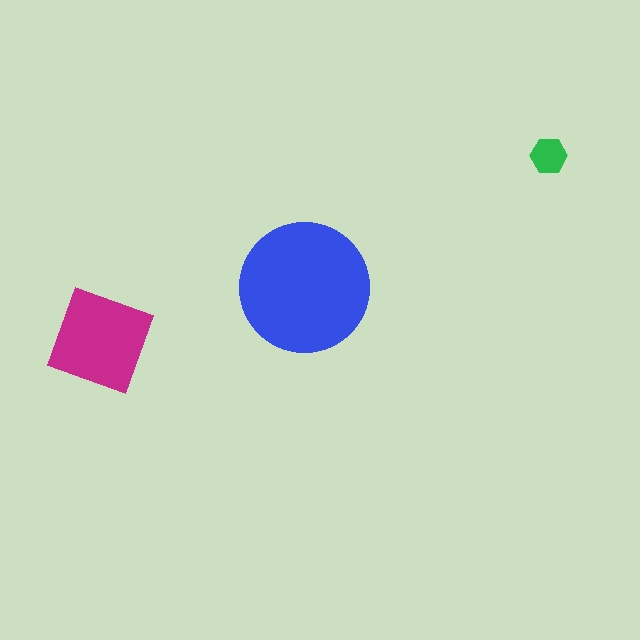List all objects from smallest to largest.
The green hexagon, the magenta diamond, the blue circle.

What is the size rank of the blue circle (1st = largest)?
1st.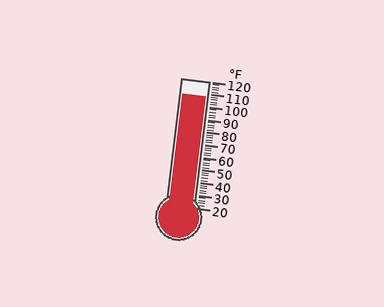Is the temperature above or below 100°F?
The temperature is above 100°F.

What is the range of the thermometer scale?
The thermometer scale ranges from 20°F to 120°F.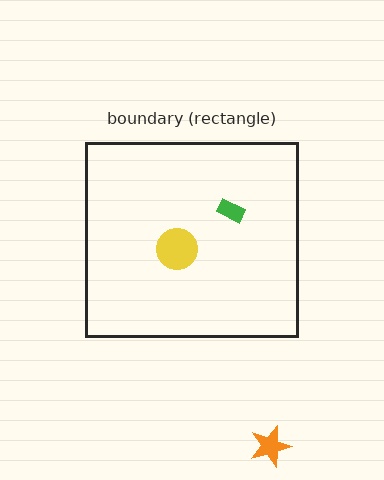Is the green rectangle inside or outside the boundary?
Inside.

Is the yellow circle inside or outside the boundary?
Inside.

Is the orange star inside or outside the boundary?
Outside.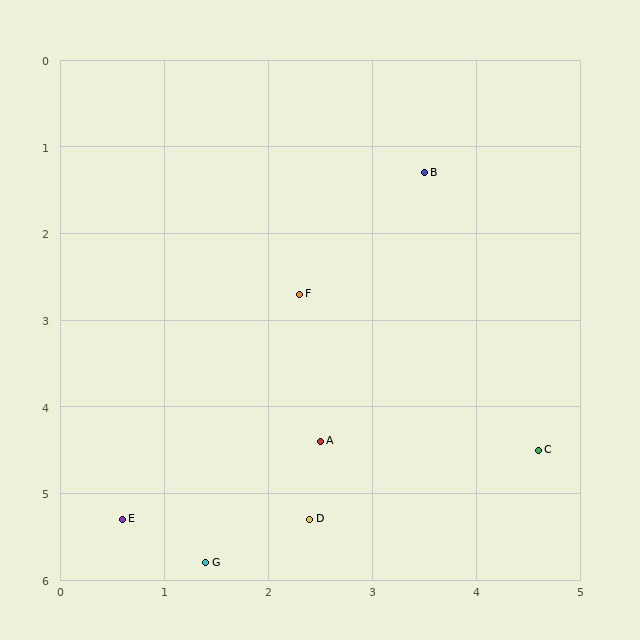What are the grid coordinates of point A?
Point A is at approximately (2.5, 4.4).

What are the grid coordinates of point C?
Point C is at approximately (4.6, 4.5).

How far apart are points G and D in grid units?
Points G and D are about 1.1 grid units apart.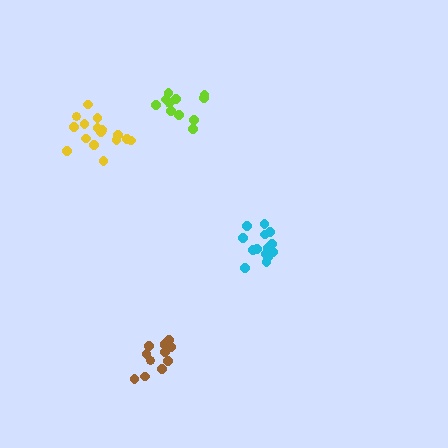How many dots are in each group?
Group 1: 14 dots, Group 2: 11 dots, Group 3: 16 dots, Group 4: 12 dots (53 total).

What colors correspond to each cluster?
The clusters are colored: cyan, lime, yellow, brown.